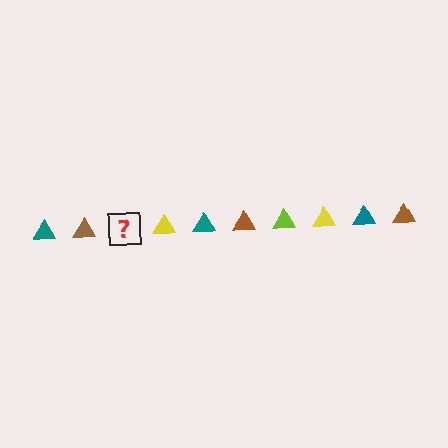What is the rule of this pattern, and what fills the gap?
The rule is that the pattern cycles through teal, brown, lime, yellow triangles. The gap should be filled with a lime triangle.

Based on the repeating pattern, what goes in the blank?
The blank should be a lime triangle.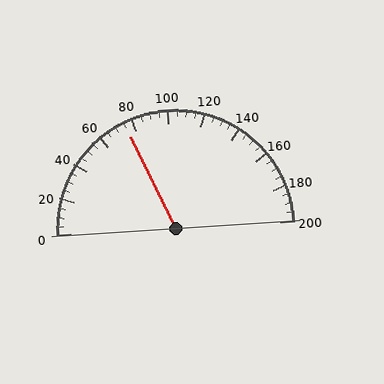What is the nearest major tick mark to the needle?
The nearest major tick mark is 80.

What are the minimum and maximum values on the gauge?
The gauge ranges from 0 to 200.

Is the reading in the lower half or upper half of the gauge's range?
The reading is in the lower half of the range (0 to 200).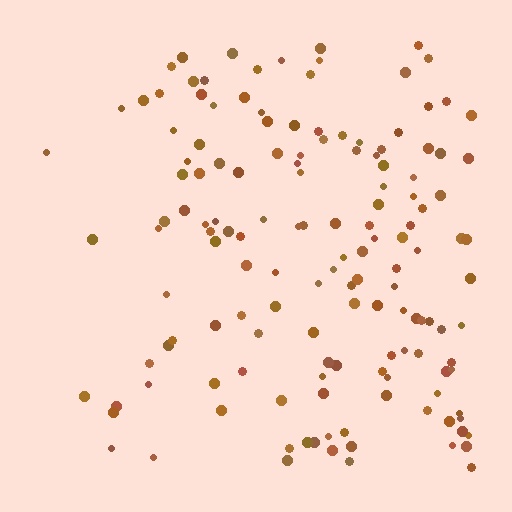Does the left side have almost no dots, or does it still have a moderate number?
Still a moderate number, just noticeably fewer than the right.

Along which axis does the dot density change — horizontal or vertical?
Horizontal.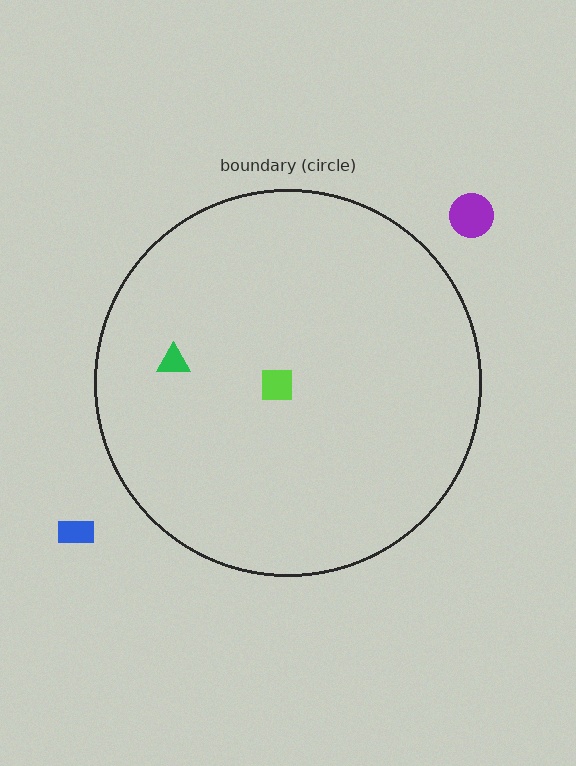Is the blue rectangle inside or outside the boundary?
Outside.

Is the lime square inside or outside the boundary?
Inside.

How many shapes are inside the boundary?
2 inside, 2 outside.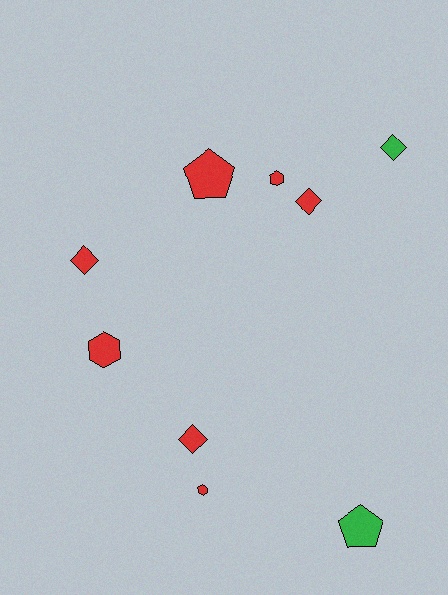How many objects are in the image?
There are 9 objects.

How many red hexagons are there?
There are 3 red hexagons.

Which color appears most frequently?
Red, with 7 objects.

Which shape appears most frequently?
Diamond, with 4 objects.